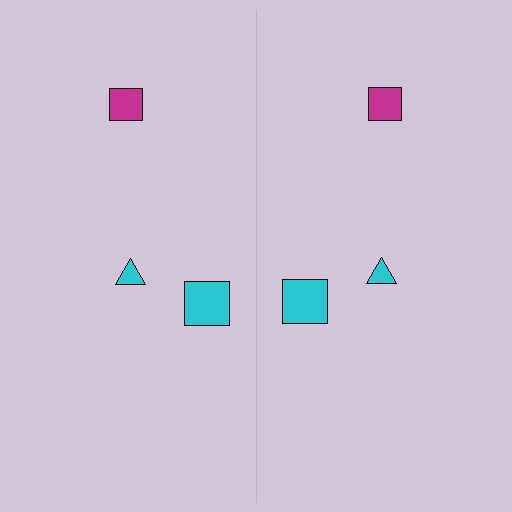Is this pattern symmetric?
Yes, this pattern has bilateral (reflection) symmetry.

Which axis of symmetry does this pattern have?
The pattern has a vertical axis of symmetry running through the center of the image.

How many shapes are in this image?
There are 6 shapes in this image.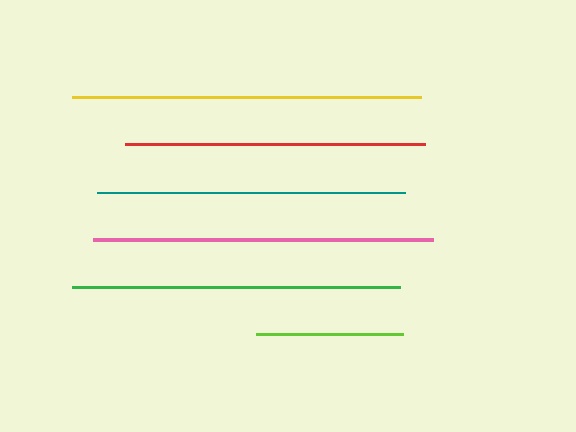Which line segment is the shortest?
The lime line is the shortest at approximately 147 pixels.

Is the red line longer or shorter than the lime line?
The red line is longer than the lime line.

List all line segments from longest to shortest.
From longest to shortest: yellow, pink, green, teal, red, lime.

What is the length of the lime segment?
The lime segment is approximately 147 pixels long.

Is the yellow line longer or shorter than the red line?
The yellow line is longer than the red line.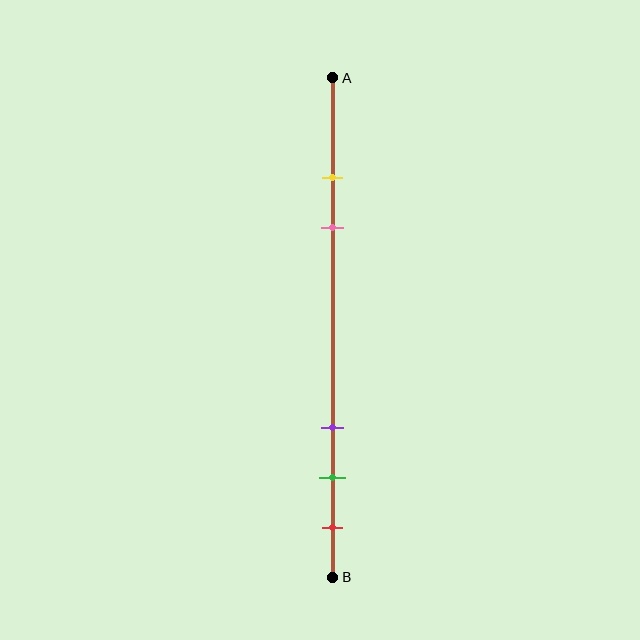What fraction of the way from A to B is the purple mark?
The purple mark is approximately 70% (0.7) of the way from A to B.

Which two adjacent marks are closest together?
The yellow and pink marks are the closest adjacent pair.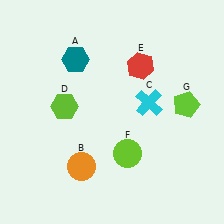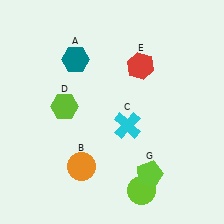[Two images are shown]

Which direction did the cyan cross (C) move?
The cyan cross (C) moved down.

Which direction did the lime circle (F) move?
The lime circle (F) moved down.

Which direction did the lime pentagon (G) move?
The lime pentagon (G) moved down.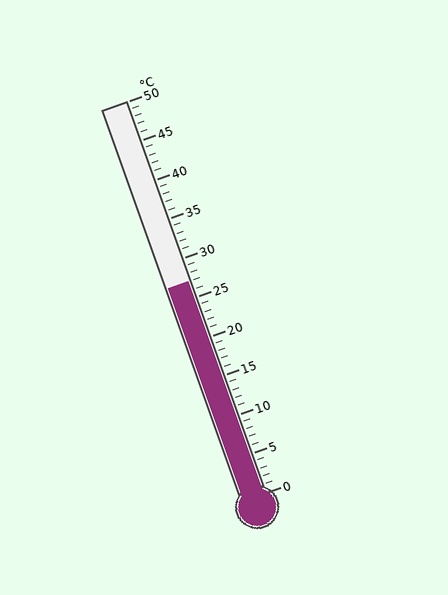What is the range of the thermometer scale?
The thermometer scale ranges from 0°C to 50°C.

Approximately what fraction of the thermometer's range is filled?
The thermometer is filled to approximately 55% of its range.